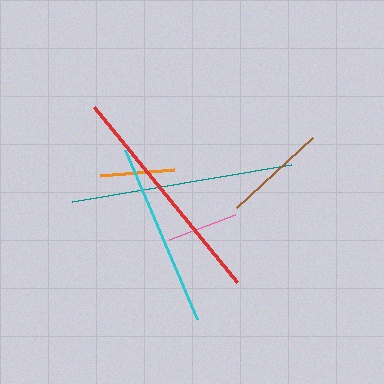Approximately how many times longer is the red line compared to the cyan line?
The red line is approximately 1.2 times the length of the cyan line.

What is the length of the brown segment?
The brown segment is approximately 103 pixels long.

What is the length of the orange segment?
The orange segment is approximately 74 pixels long.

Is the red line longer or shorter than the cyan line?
The red line is longer than the cyan line.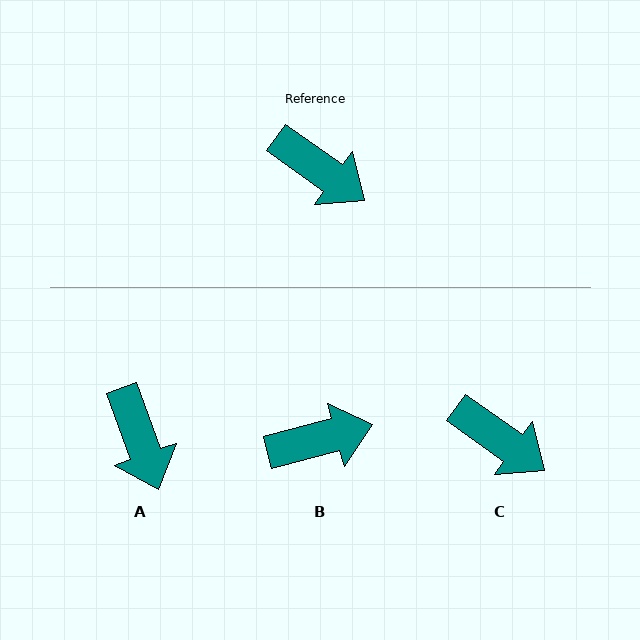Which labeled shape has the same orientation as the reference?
C.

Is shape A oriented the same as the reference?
No, it is off by about 35 degrees.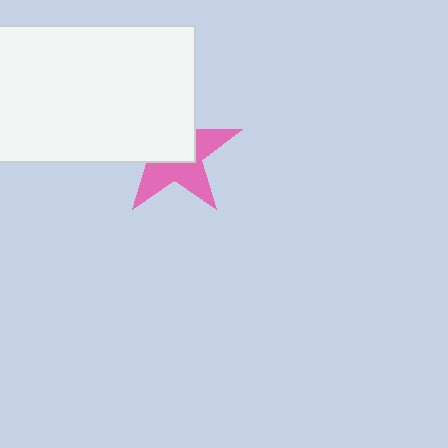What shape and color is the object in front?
The object in front is a white rectangle.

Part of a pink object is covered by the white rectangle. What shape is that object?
It is a star.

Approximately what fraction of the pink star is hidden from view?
Roughly 52% of the pink star is hidden behind the white rectangle.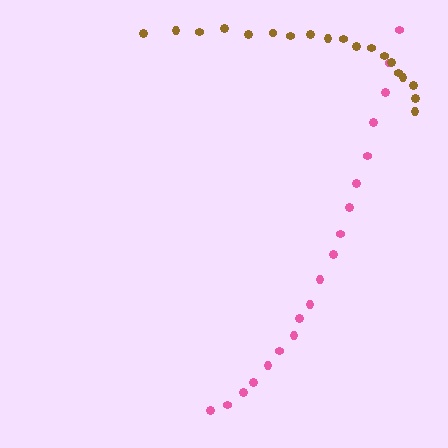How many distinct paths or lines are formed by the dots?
There are 2 distinct paths.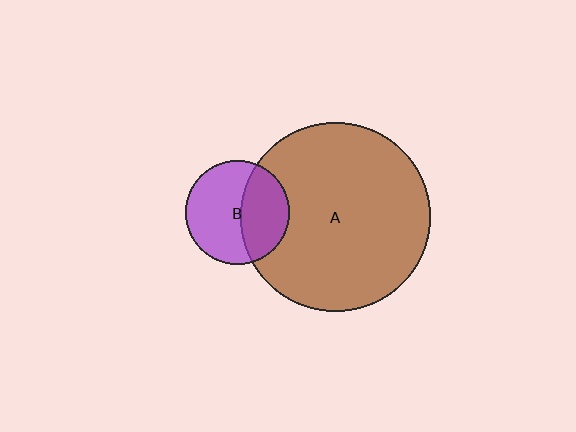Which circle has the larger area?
Circle A (brown).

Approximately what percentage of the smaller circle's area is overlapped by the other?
Approximately 40%.